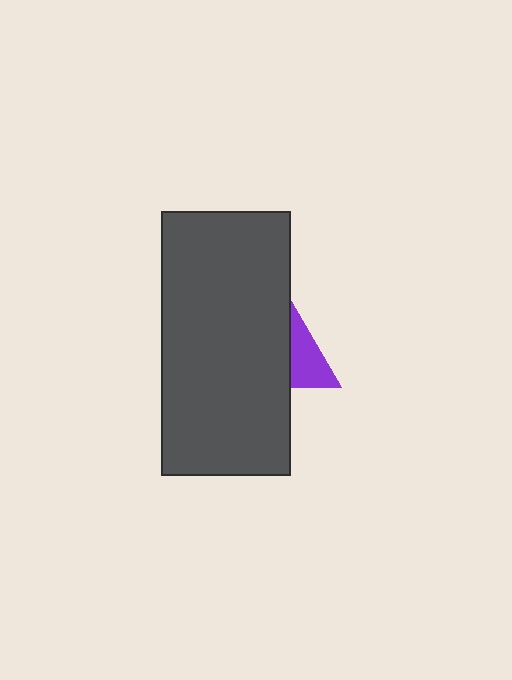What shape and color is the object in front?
The object in front is a dark gray rectangle.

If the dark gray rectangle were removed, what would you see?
You would see the complete purple triangle.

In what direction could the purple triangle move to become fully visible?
The purple triangle could move right. That would shift it out from behind the dark gray rectangle entirely.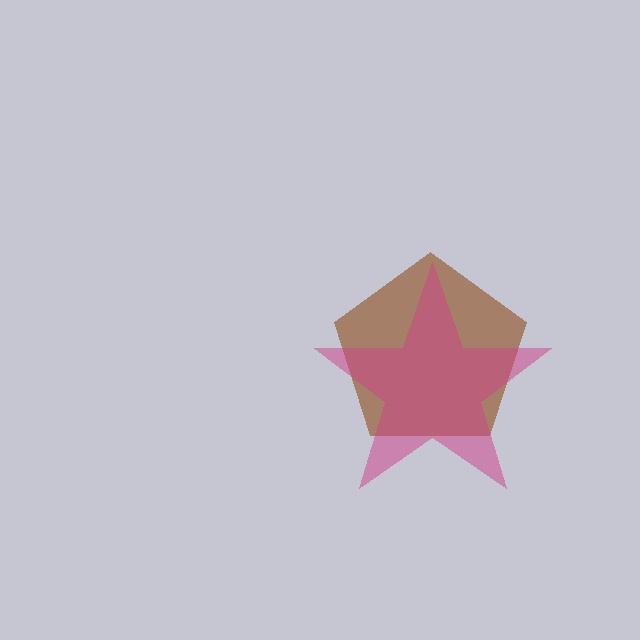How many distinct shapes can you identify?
There are 2 distinct shapes: a brown pentagon, a magenta star.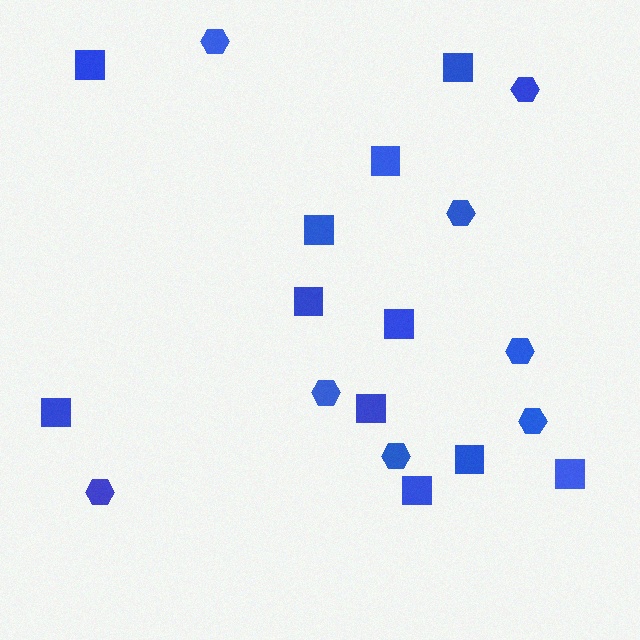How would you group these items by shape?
There are 2 groups: one group of squares (11) and one group of hexagons (8).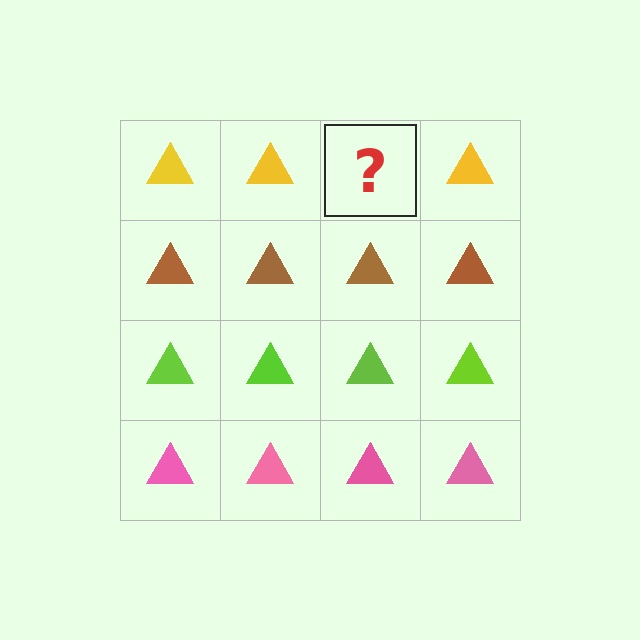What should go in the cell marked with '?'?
The missing cell should contain a yellow triangle.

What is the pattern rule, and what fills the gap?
The rule is that each row has a consistent color. The gap should be filled with a yellow triangle.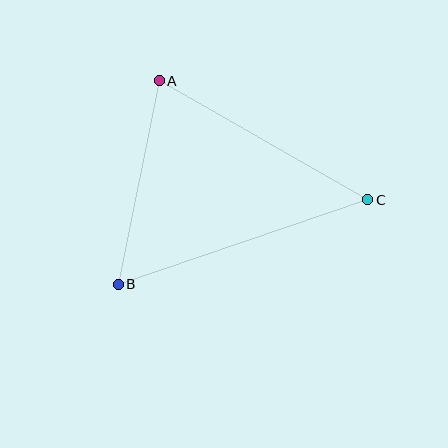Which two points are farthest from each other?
Points B and C are farthest from each other.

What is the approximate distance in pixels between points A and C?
The distance between A and C is approximately 240 pixels.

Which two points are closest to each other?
Points A and B are closest to each other.